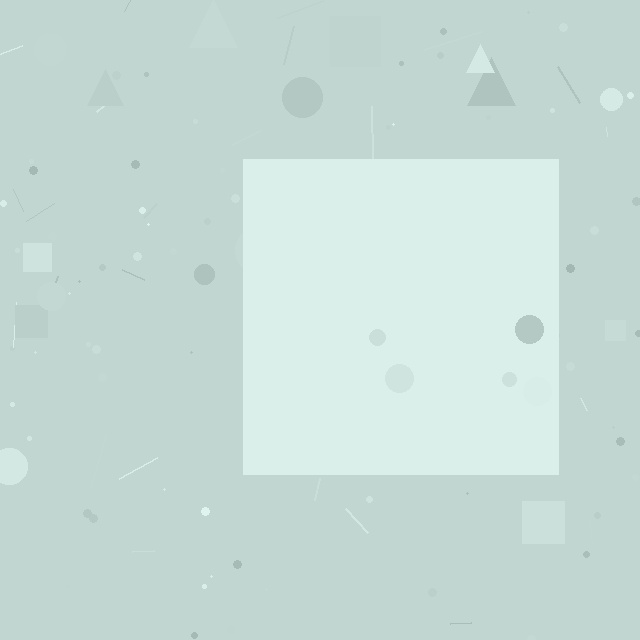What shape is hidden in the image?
A square is hidden in the image.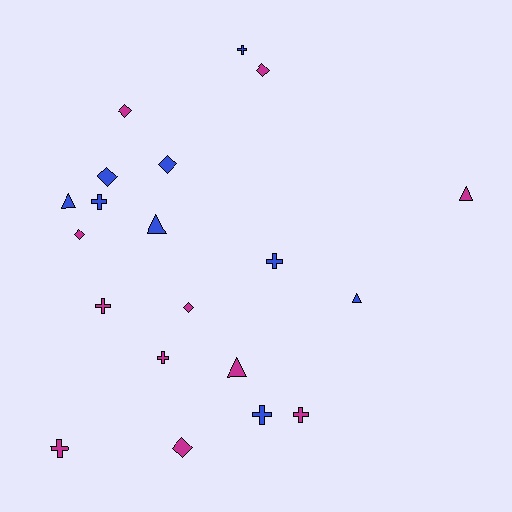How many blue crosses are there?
There are 4 blue crosses.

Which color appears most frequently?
Magenta, with 11 objects.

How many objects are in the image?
There are 20 objects.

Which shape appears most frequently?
Cross, with 8 objects.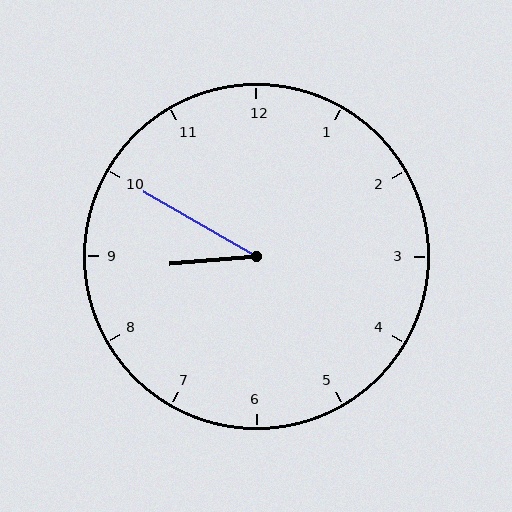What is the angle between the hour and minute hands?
Approximately 35 degrees.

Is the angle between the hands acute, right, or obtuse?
It is acute.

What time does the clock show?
8:50.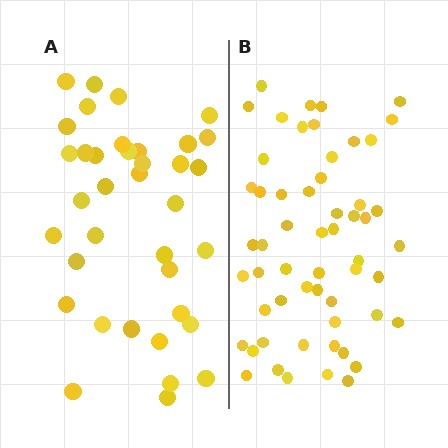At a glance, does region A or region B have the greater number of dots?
Region B (the right region) has more dots.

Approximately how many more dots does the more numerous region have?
Region B has approximately 20 more dots than region A.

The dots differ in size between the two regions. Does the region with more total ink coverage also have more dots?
No. Region A has more total ink coverage because its dots are larger, but region B actually contains more individual dots. Total area can be misleading — the number of items is what matters here.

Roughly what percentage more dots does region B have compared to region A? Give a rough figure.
About 50% more.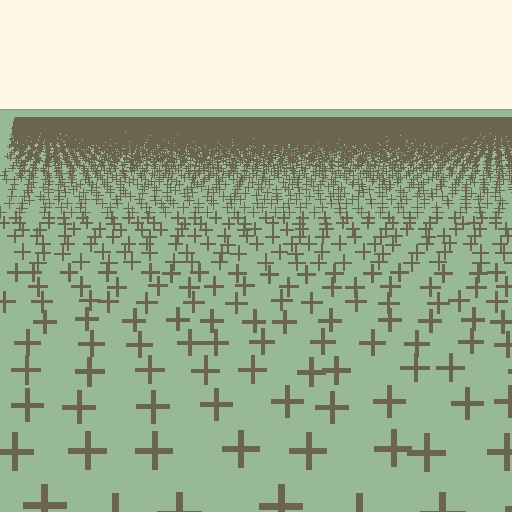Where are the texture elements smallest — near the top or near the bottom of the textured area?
Near the top.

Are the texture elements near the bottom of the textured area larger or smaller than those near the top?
Larger. Near the bottom, elements are closer to the viewer and appear at a bigger on-screen size.